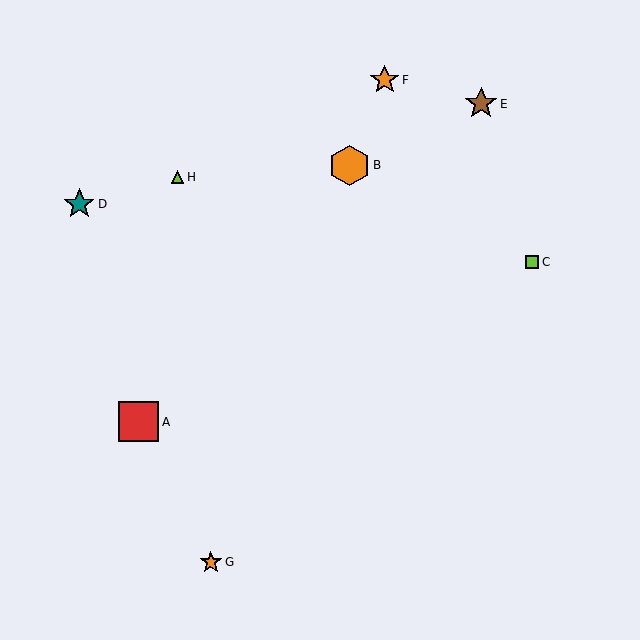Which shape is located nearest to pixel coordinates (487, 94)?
The brown star (labeled E) at (481, 104) is nearest to that location.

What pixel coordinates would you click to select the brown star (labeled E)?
Click at (481, 104) to select the brown star E.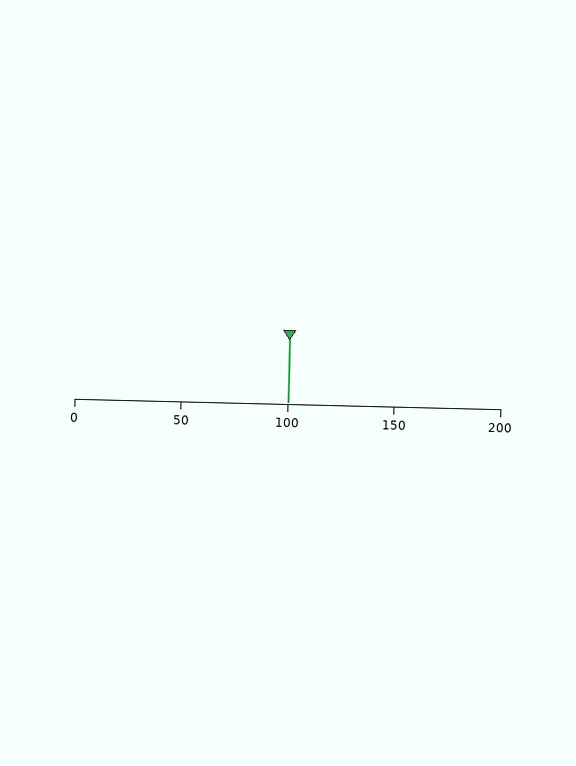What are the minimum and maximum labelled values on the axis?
The axis runs from 0 to 200.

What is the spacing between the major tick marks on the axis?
The major ticks are spaced 50 apart.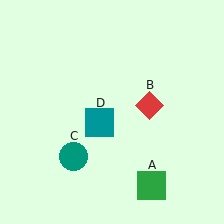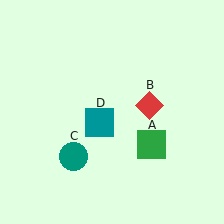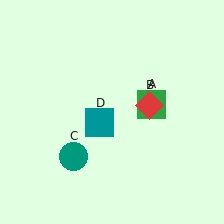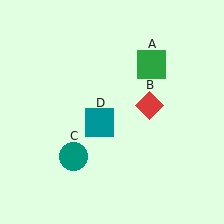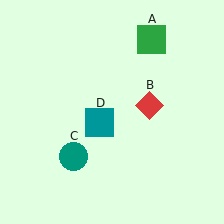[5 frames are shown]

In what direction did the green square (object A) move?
The green square (object A) moved up.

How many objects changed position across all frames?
1 object changed position: green square (object A).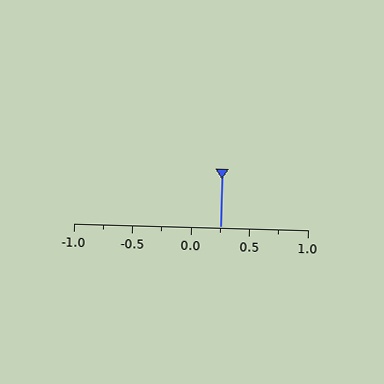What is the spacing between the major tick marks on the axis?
The major ticks are spaced 0.5 apart.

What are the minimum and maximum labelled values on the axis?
The axis runs from -1.0 to 1.0.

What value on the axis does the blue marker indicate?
The marker indicates approximately 0.25.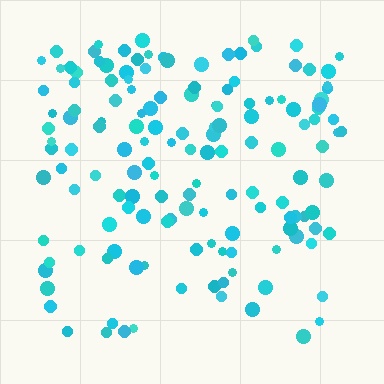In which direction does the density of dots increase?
From bottom to top, with the top side densest.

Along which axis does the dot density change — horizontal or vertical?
Vertical.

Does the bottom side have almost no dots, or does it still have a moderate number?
Still a moderate number, just noticeably fewer than the top.